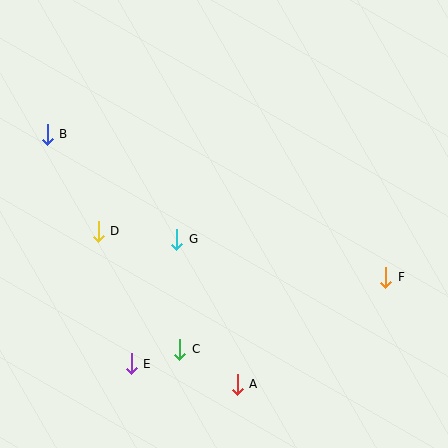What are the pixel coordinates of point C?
Point C is at (180, 349).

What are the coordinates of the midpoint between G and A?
The midpoint between G and A is at (207, 312).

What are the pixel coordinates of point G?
Point G is at (177, 239).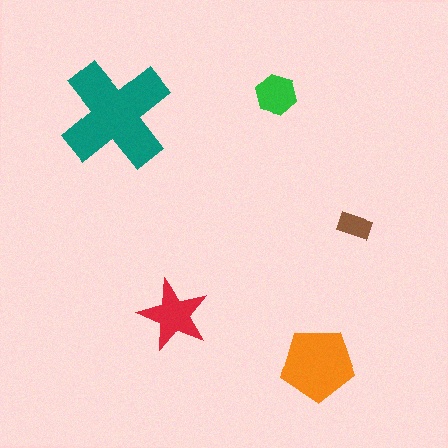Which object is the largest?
The teal cross.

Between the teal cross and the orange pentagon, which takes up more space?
The teal cross.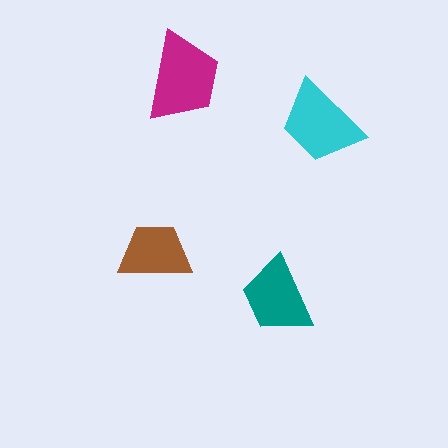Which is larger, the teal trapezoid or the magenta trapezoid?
The magenta one.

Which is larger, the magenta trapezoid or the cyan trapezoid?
The magenta one.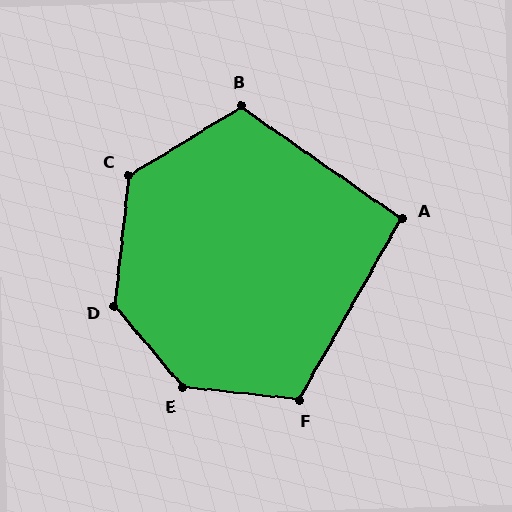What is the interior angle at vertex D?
Approximately 133 degrees (obtuse).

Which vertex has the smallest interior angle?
A, at approximately 96 degrees.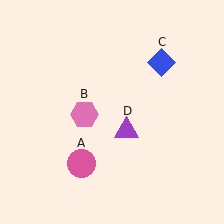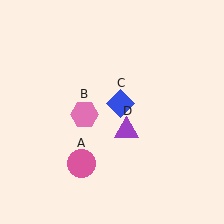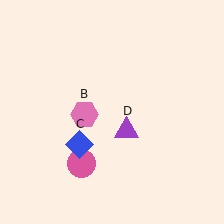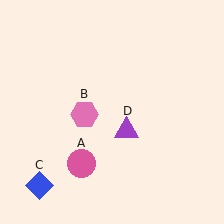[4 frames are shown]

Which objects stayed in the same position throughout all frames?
Pink circle (object A) and pink hexagon (object B) and purple triangle (object D) remained stationary.